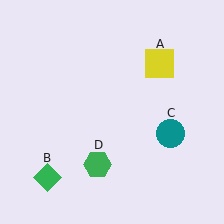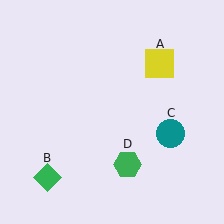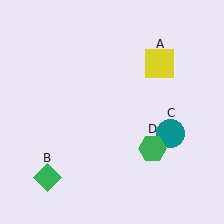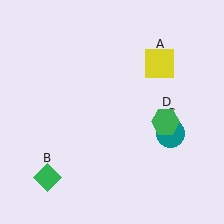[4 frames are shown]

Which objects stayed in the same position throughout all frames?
Yellow square (object A) and green diamond (object B) and teal circle (object C) remained stationary.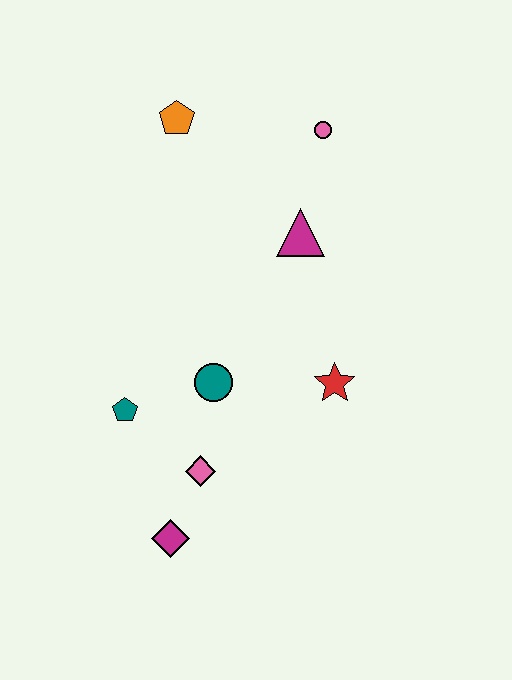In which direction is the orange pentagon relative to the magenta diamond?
The orange pentagon is above the magenta diamond.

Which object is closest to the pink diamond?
The magenta diamond is closest to the pink diamond.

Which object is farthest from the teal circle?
The pink circle is farthest from the teal circle.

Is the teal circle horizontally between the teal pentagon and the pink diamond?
No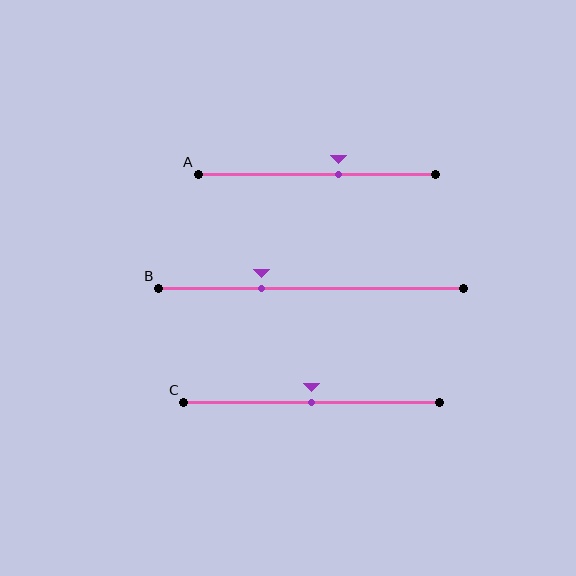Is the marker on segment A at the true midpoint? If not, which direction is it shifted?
No, the marker on segment A is shifted to the right by about 9% of the segment length.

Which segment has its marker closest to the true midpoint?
Segment C has its marker closest to the true midpoint.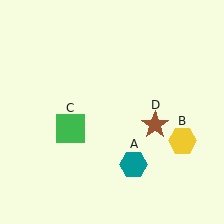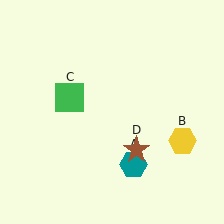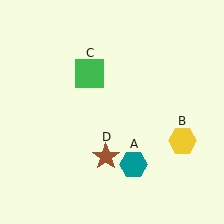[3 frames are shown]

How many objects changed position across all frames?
2 objects changed position: green square (object C), brown star (object D).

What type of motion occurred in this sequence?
The green square (object C), brown star (object D) rotated clockwise around the center of the scene.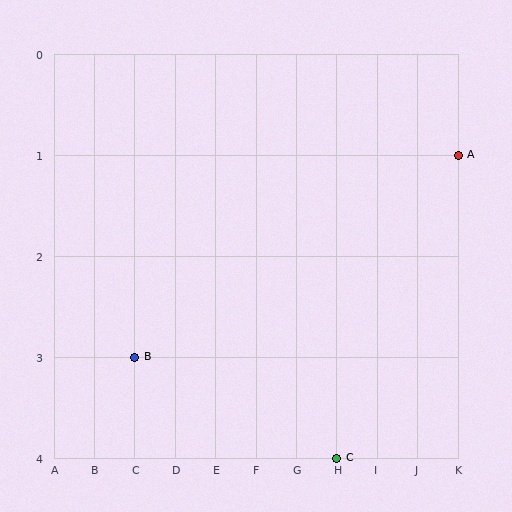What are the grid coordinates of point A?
Point A is at grid coordinates (K, 1).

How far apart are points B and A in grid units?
Points B and A are 8 columns and 2 rows apart (about 8.2 grid units diagonally).